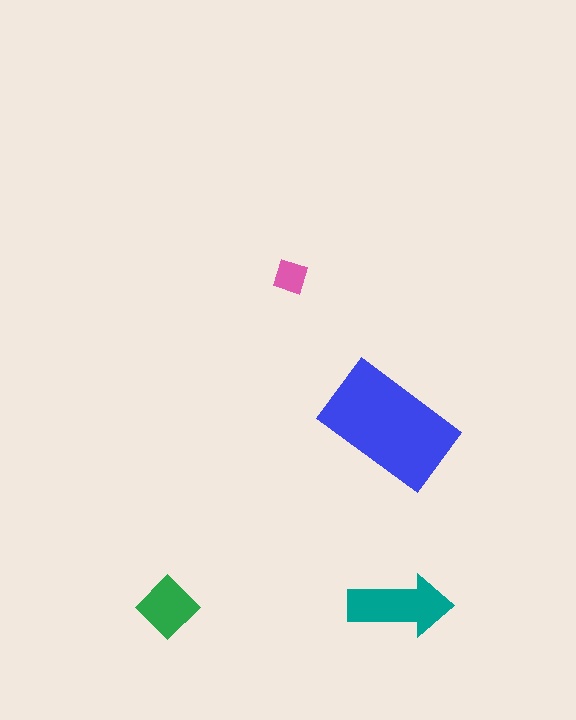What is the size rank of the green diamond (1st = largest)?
3rd.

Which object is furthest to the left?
The green diamond is leftmost.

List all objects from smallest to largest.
The pink square, the green diamond, the teal arrow, the blue rectangle.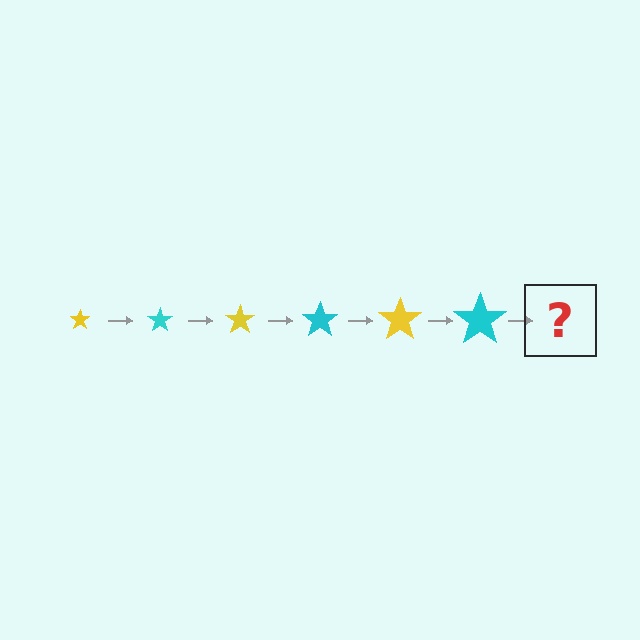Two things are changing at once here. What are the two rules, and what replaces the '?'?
The two rules are that the star grows larger each step and the color cycles through yellow and cyan. The '?' should be a yellow star, larger than the previous one.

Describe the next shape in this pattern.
It should be a yellow star, larger than the previous one.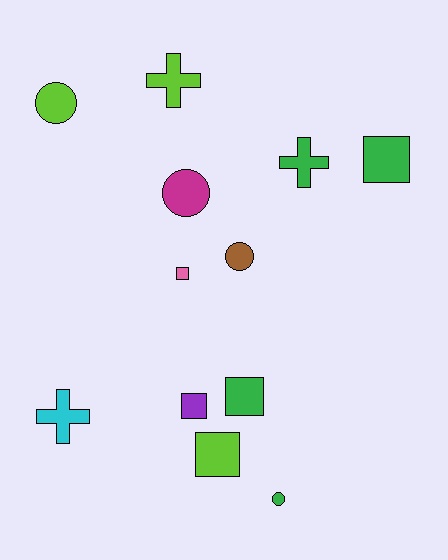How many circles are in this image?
There are 4 circles.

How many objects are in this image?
There are 12 objects.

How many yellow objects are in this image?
There are no yellow objects.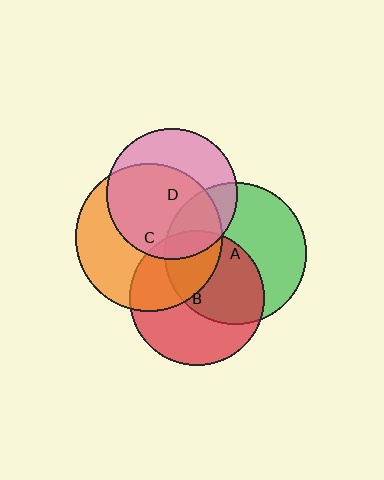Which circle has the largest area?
Circle C (orange).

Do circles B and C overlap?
Yes.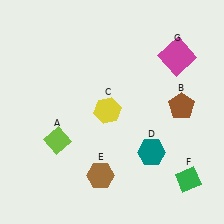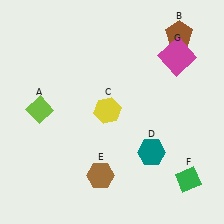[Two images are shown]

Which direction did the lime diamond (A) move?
The lime diamond (A) moved up.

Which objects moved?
The objects that moved are: the lime diamond (A), the brown pentagon (B).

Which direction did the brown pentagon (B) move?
The brown pentagon (B) moved up.